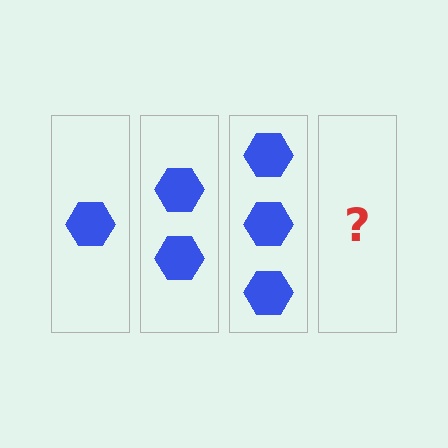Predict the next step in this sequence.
The next step is 4 hexagons.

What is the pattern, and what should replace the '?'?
The pattern is that each step adds one more hexagon. The '?' should be 4 hexagons.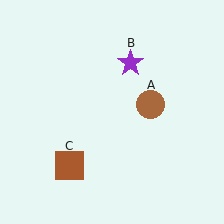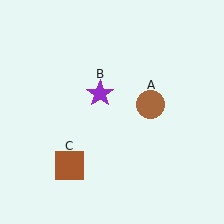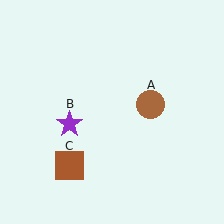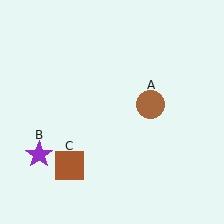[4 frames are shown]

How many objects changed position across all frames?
1 object changed position: purple star (object B).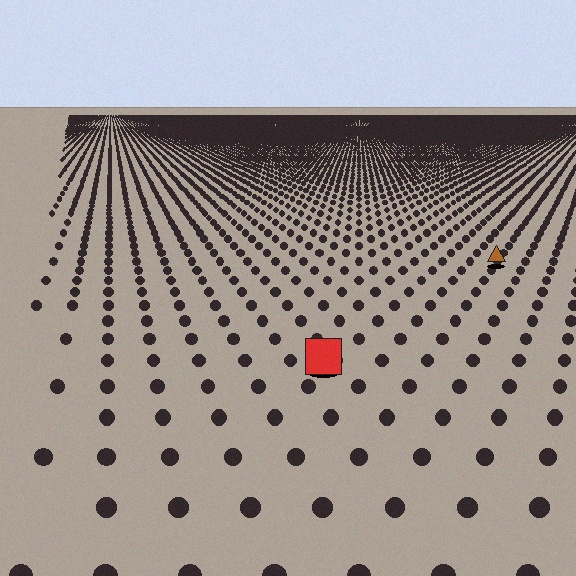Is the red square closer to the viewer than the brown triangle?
Yes. The red square is closer — you can tell from the texture gradient: the ground texture is coarser near it.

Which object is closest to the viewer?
The red square is closest. The texture marks near it are larger and more spread out.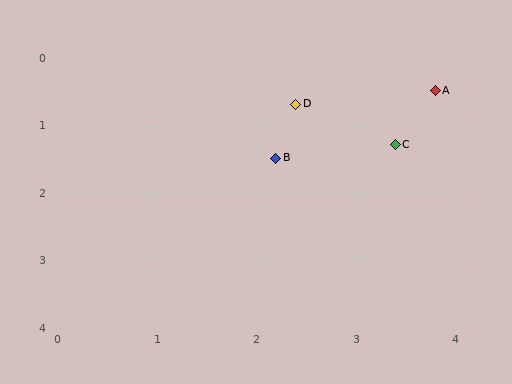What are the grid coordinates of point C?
Point C is at approximately (3.4, 1.3).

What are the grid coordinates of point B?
Point B is at approximately (2.2, 1.5).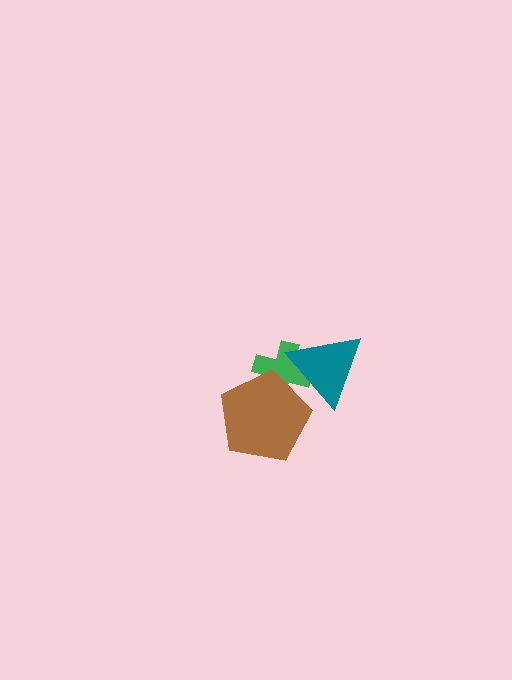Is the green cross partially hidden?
Yes, it is partially covered by another shape.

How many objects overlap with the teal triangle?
2 objects overlap with the teal triangle.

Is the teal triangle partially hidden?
No, no other shape covers it.